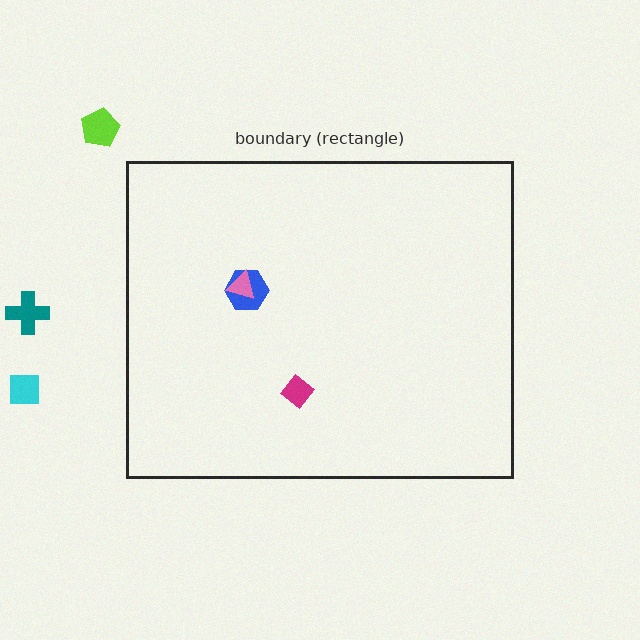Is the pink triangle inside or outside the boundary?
Inside.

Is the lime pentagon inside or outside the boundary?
Outside.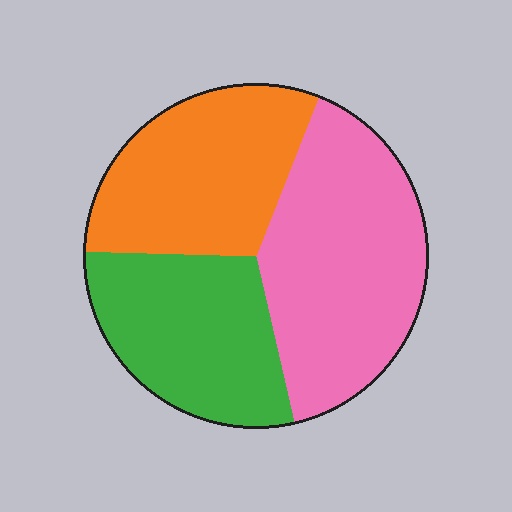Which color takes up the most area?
Pink, at roughly 40%.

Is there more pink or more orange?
Pink.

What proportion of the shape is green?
Green takes up between a quarter and a half of the shape.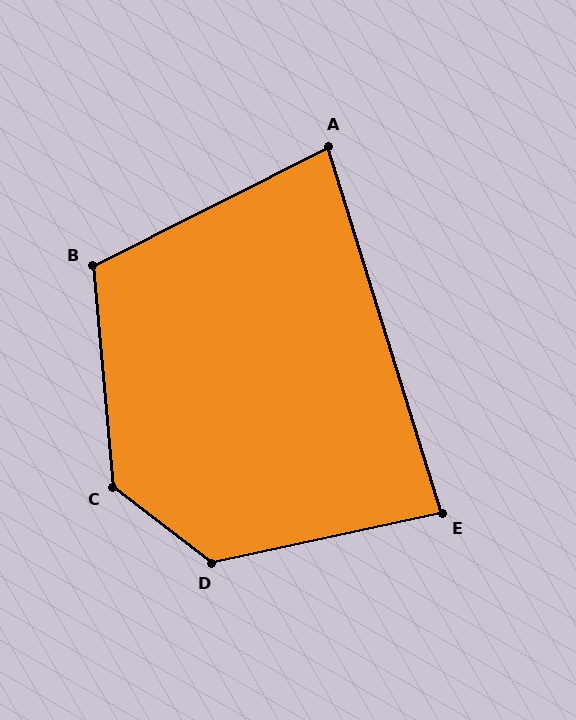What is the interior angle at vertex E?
Approximately 85 degrees (approximately right).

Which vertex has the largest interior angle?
C, at approximately 132 degrees.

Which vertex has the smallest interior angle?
A, at approximately 81 degrees.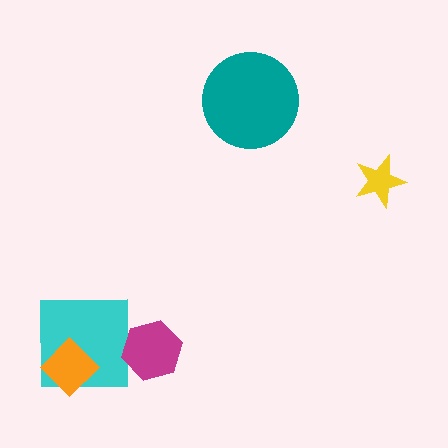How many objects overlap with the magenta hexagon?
0 objects overlap with the magenta hexagon.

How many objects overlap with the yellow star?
0 objects overlap with the yellow star.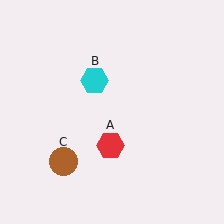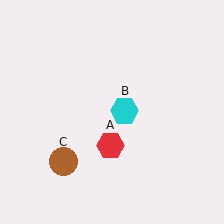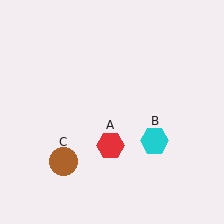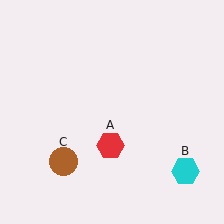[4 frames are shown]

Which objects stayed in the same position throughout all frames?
Red hexagon (object A) and brown circle (object C) remained stationary.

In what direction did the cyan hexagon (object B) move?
The cyan hexagon (object B) moved down and to the right.